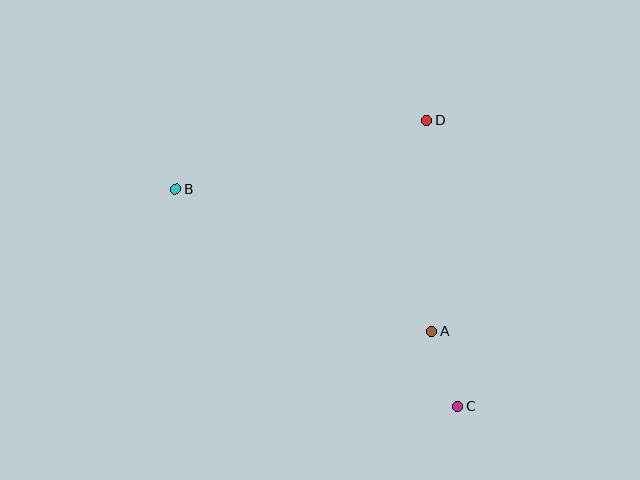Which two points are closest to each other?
Points A and C are closest to each other.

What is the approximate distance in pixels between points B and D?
The distance between B and D is approximately 261 pixels.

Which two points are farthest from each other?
Points B and C are farthest from each other.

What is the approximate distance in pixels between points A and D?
The distance between A and D is approximately 211 pixels.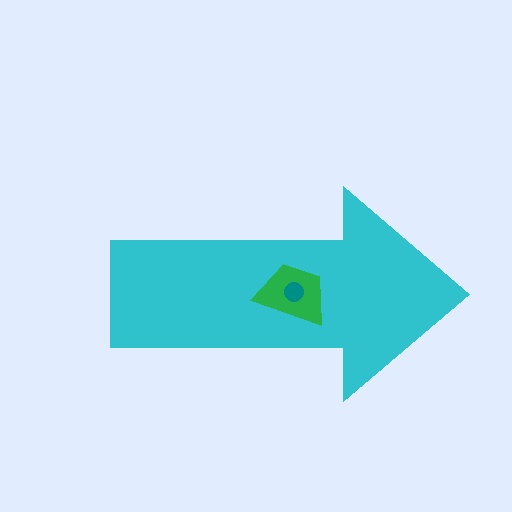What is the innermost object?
The teal circle.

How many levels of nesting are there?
3.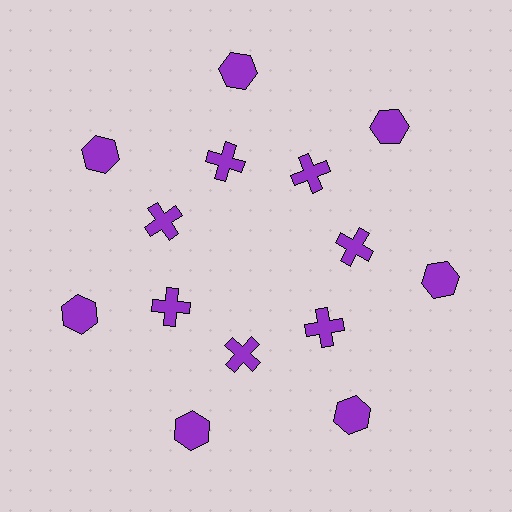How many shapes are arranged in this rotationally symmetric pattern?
There are 14 shapes, arranged in 7 groups of 2.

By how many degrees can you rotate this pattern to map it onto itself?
The pattern maps onto itself every 51 degrees of rotation.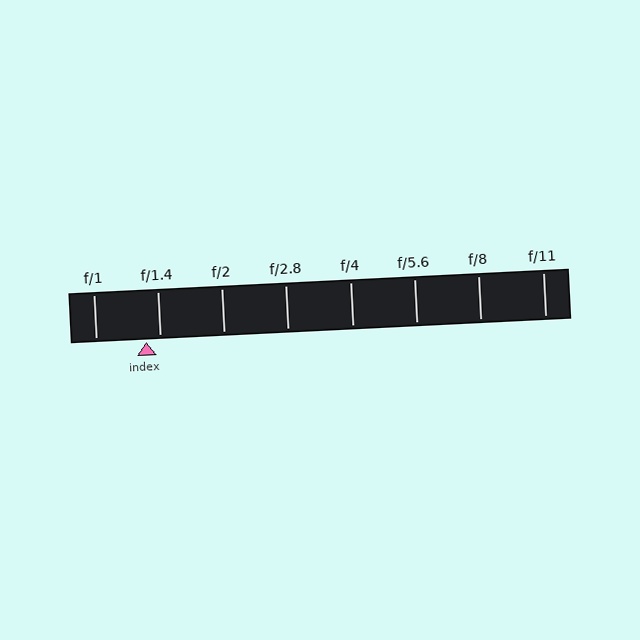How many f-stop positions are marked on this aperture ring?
There are 8 f-stop positions marked.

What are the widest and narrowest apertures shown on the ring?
The widest aperture shown is f/1 and the narrowest is f/11.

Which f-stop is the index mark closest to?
The index mark is closest to f/1.4.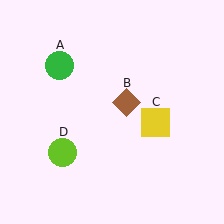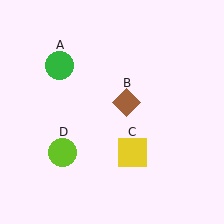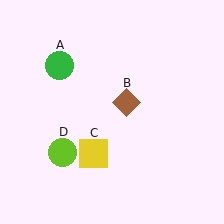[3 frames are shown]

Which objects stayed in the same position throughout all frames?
Green circle (object A) and brown diamond (object B) and lime circle (object D) remained stationary.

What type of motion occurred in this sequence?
The yellow square (object C) rotated clockwise around the center of the scene.